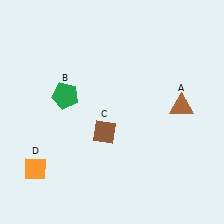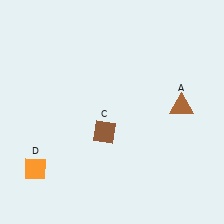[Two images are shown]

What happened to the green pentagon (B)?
The green pentagon (B) was removed in Image 2. It was in the top-left area of Image 1.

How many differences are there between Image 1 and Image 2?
There is 1 difference between the two images.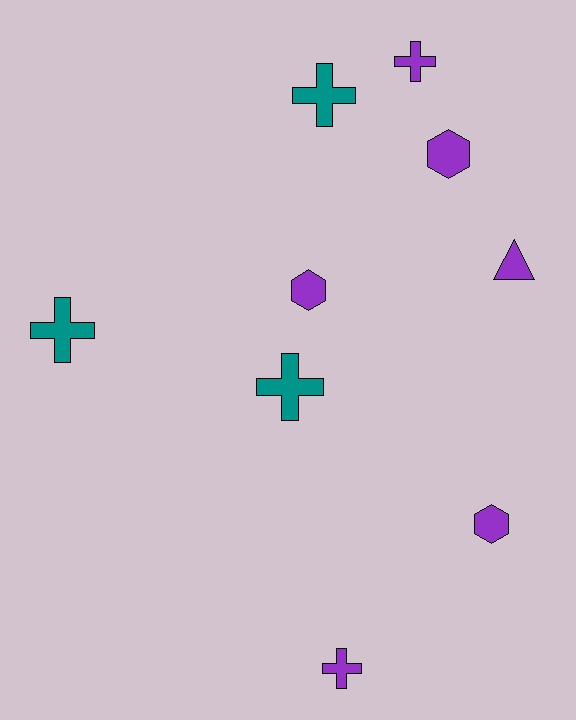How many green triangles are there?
There are no green triangles.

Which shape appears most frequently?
Cross, with 5 objects.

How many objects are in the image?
There are 9 objects.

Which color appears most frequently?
Purple, with 6 objects.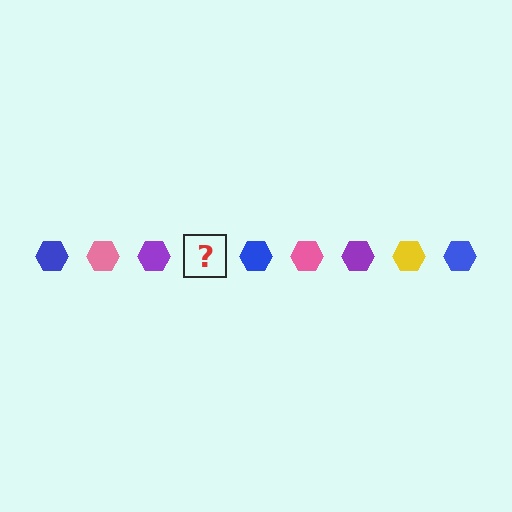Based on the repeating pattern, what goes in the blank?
The blank should be a yellow hexagon.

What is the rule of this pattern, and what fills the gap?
The rule is that the pattern cycles through blue, pink, purple, yellow hexagons. The gap should be filled with a yellow hexagon.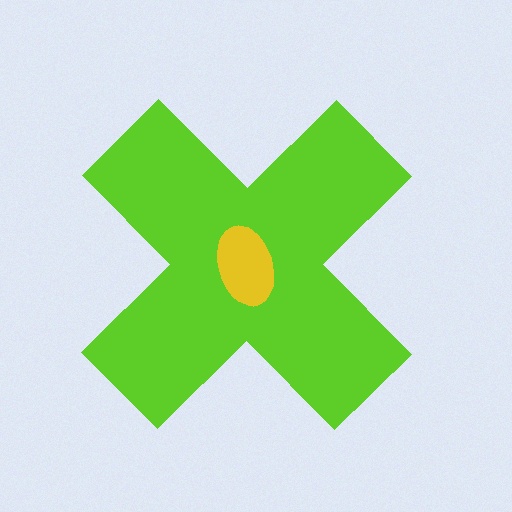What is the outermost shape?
The lime cross.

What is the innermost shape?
The yellow ellipse.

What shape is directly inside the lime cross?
The yellow ellipse.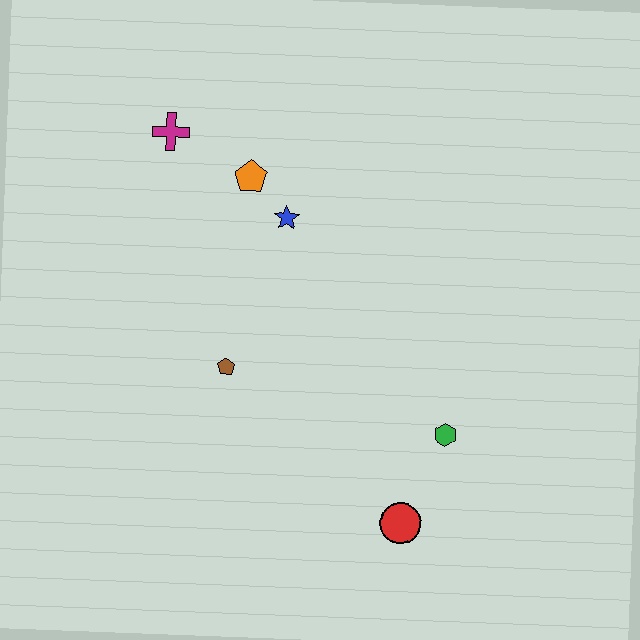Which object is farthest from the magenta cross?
The red circle is farthest from the magenta cross.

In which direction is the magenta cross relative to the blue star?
The magenta cross is to the left of the blue star.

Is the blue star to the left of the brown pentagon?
No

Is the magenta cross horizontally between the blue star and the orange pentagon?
No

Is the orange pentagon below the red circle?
No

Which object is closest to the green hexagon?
The red circle is closest to the green hexagon.